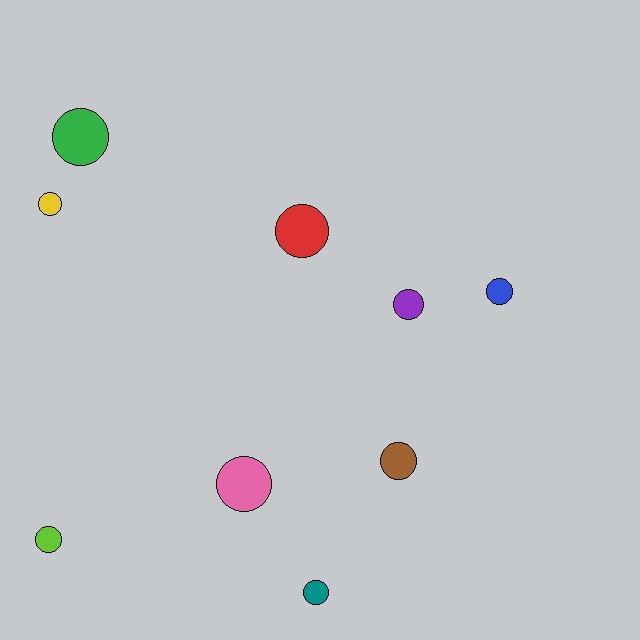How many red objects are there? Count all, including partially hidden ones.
There is 1 red object.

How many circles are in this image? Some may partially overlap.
There are 9 circles.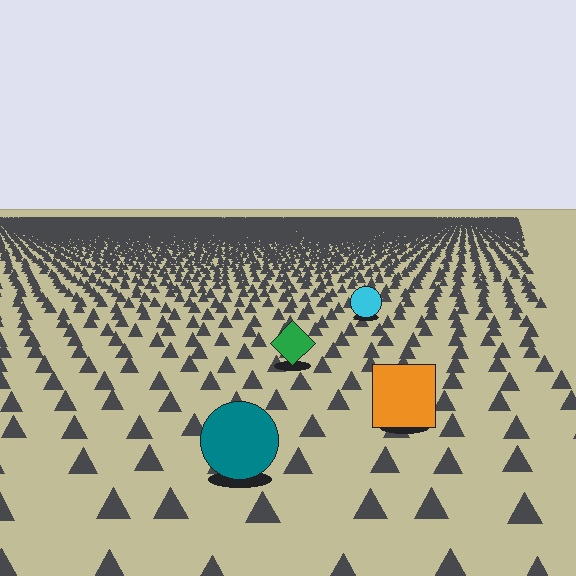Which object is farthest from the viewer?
The cyan circle is farthest from the viewer. It appears smaller and the ground texture around it is denser.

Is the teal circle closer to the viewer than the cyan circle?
Yes. The teal circle is closer — you can tell from the texture gradient: the ground texture is coarser near it.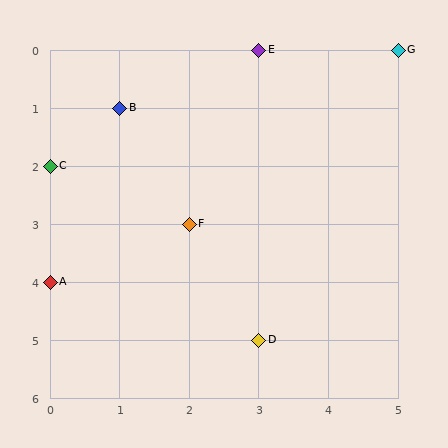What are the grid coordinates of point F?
Point F is at grid coordinates (2, 3).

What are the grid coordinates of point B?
Point B is at grid coordinates (1, 1).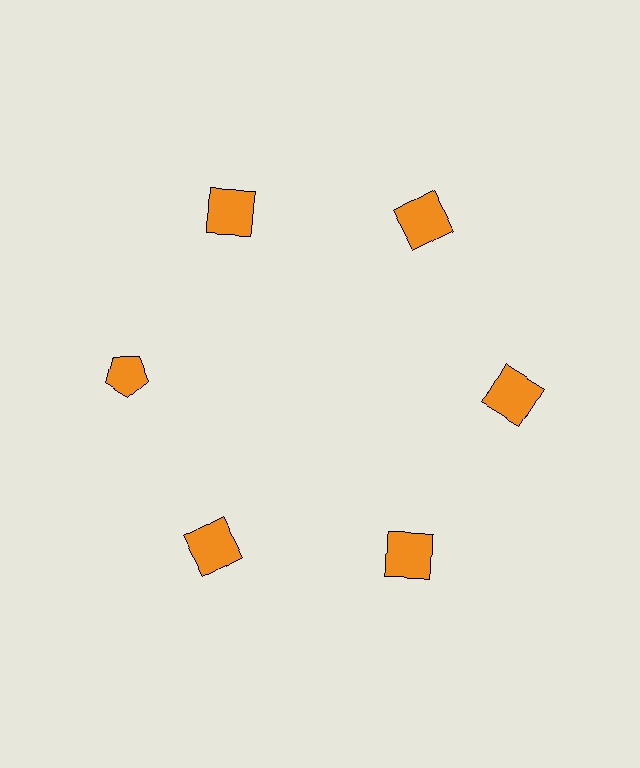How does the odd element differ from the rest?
It has a different shape: pentagon instead of square.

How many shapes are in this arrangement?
There are 6 shapes arranged in a ring pattern.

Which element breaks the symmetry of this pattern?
The orange pentagon at roughly the 9 o'clock position breaks the symmetry. All other shapes are orange squares.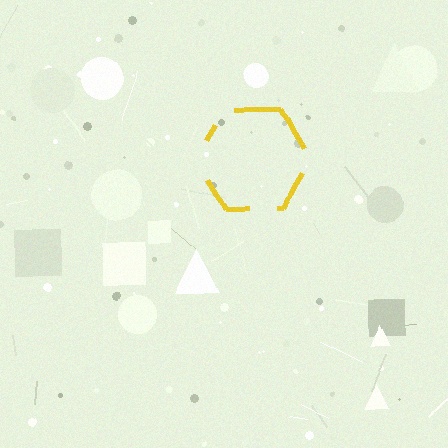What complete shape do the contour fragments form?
The contour fragments form a hexagon.